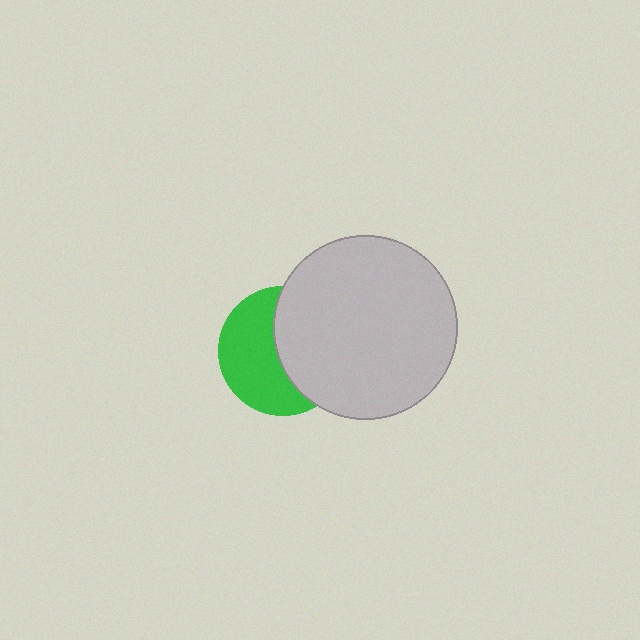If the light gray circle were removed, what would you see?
You would see the complete green circle.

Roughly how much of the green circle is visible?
About half of it is visible (roughly 51%).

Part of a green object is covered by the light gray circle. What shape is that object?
It is a circle.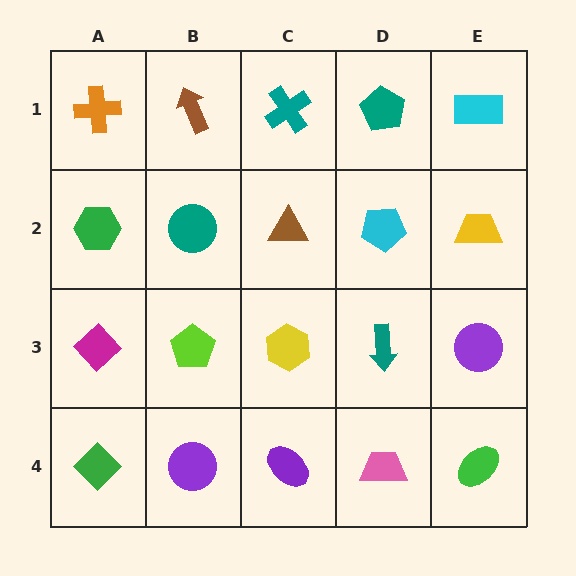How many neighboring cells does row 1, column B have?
3.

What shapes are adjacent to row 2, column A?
An orange cross (row 1, column A), a magenta diamond (row 3, column A), a teal circle (row 2, column B).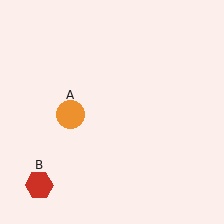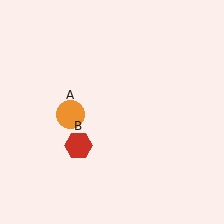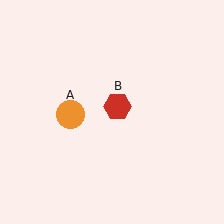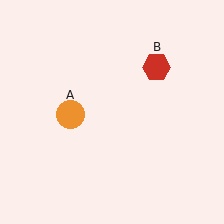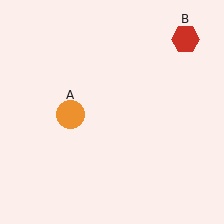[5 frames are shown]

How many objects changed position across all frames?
1 object changed position: red hexagon (object B).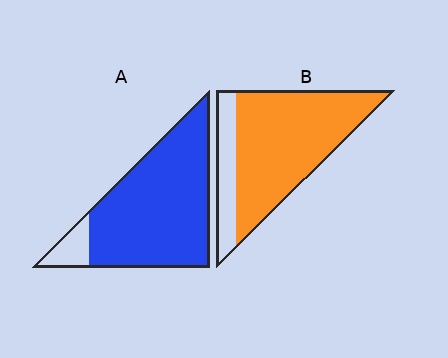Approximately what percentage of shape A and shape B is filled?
A is approximately 90% and B is approximately 80%.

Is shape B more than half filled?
Yes.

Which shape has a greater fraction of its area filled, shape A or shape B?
Shape A.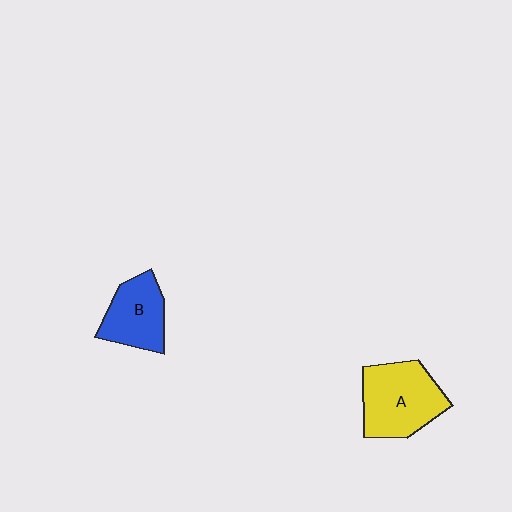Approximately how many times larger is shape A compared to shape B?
Approximately 1.4 times.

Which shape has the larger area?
Shape A (yellow).